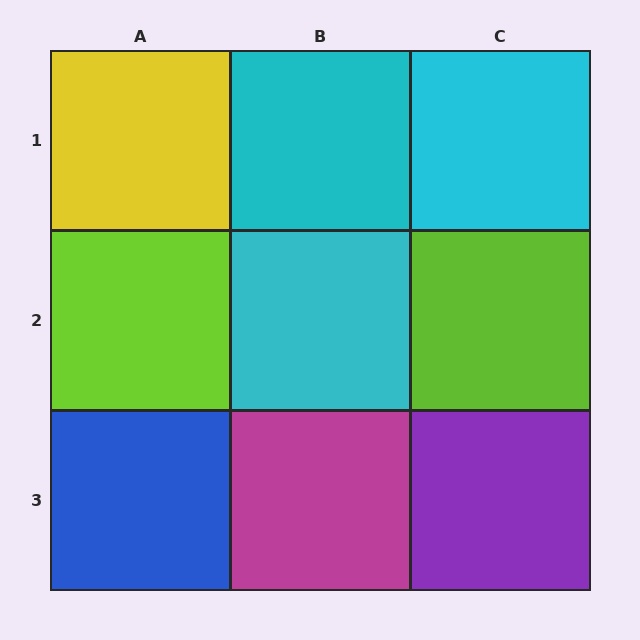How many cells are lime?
2 cells are lime.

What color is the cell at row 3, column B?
Magenta.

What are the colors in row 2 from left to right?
Lime, cyan, lime.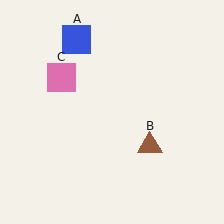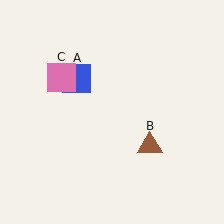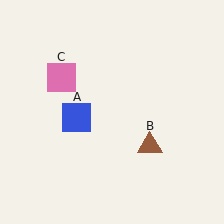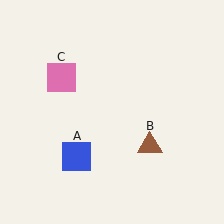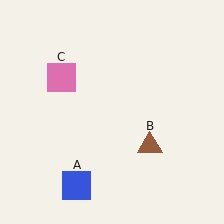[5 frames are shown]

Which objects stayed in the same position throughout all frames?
Brown triangle (object B) and pink square (object C) remained stationary.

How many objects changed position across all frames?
1 object changed position: blue square (object A).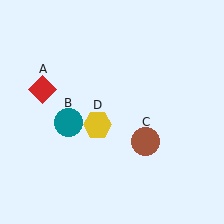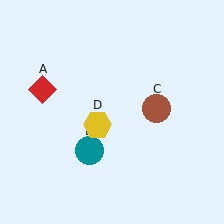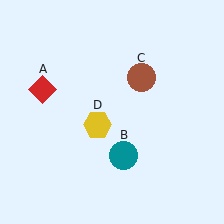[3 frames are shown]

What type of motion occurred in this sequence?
The teal circle (object B), brown circle (object C) rotated counterclockwise around the center of the scene.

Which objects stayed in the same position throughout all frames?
Red diamond (object A) and yellow hexagon (object D) remained stationary.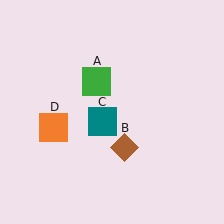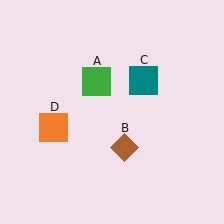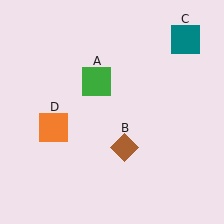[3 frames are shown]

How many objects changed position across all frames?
1 object changed position: teal square (object C).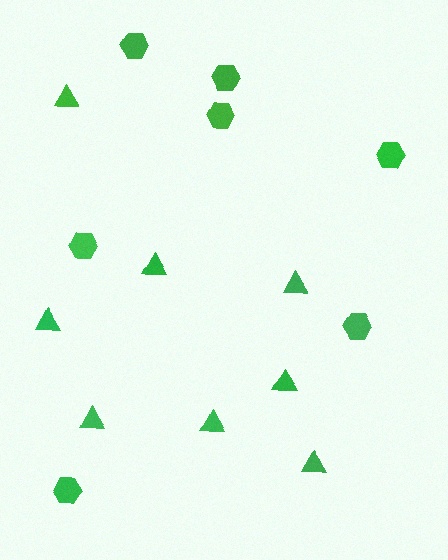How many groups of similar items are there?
There are 2 groups: one group of triangles (8) and one group of hexagons (7).